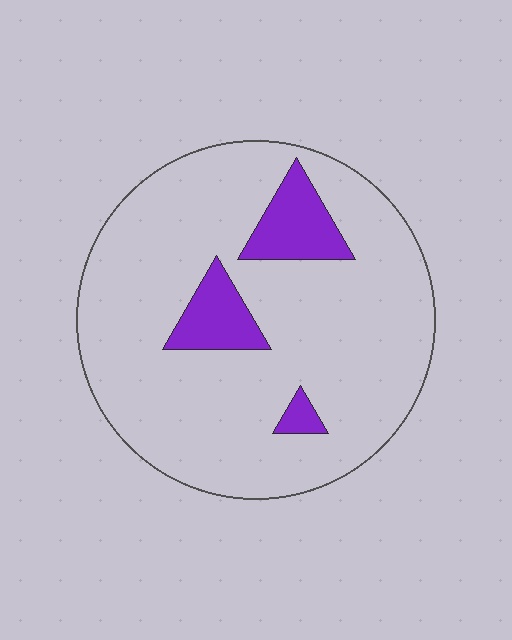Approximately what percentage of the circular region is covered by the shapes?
Approximately 15%.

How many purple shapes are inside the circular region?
3.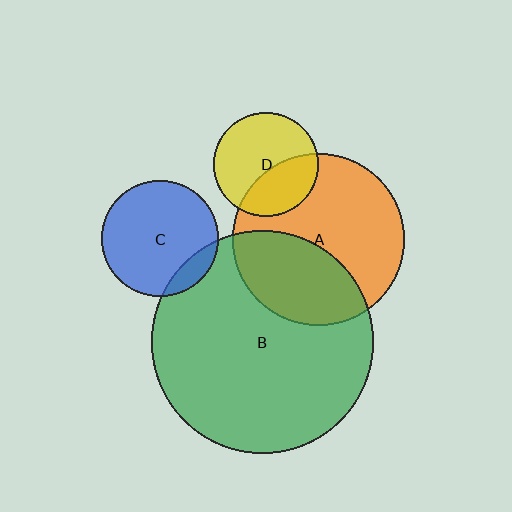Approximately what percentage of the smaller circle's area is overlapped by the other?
Approximately 10%.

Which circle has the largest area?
Circle B (green).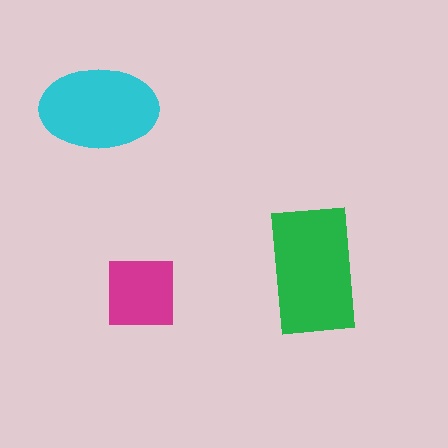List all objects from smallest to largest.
The magenta square, the cyan ellipse, the green rectangle.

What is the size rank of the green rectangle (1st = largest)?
1st.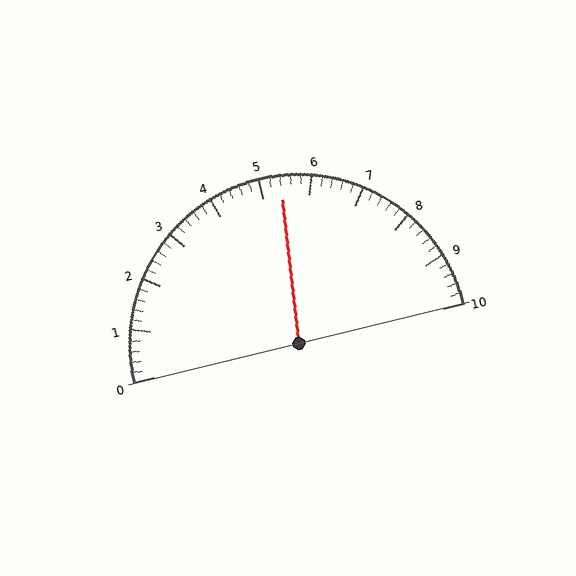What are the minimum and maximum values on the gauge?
The gauge ranges from 0 to 10.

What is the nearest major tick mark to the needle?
The nearest major tick mark is 5.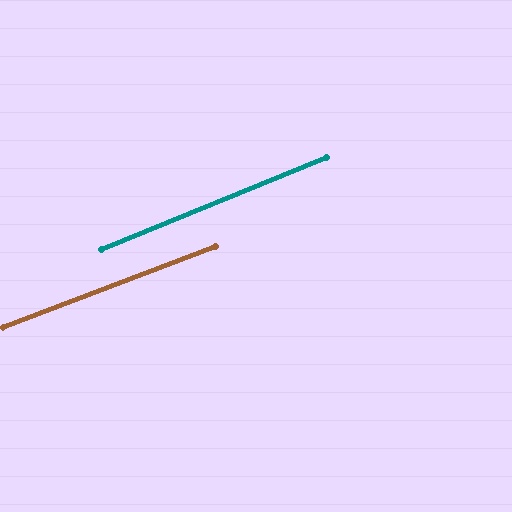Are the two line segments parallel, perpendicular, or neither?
Parallel — their directions differ by only 1.4°.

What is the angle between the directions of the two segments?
Approximately 1 degree.